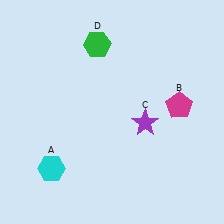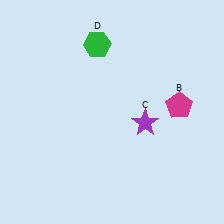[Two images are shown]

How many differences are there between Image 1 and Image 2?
There is 1 difference between the two images.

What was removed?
The cyan hexagon (A) was removed in Image 2.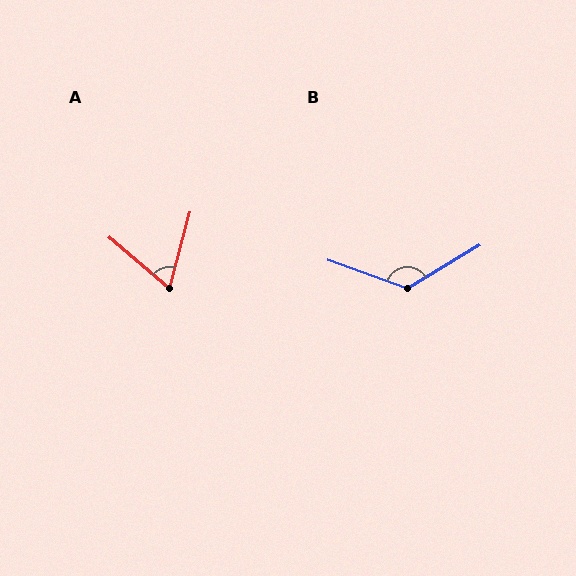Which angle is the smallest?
A, at approximately 65 degrees.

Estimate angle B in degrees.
Approximately 130 degrees.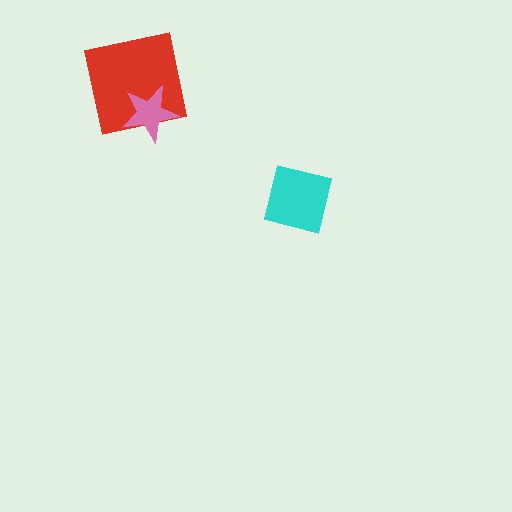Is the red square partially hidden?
Yes, it is partially covered by another shape.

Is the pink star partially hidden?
No, no other shape covers it.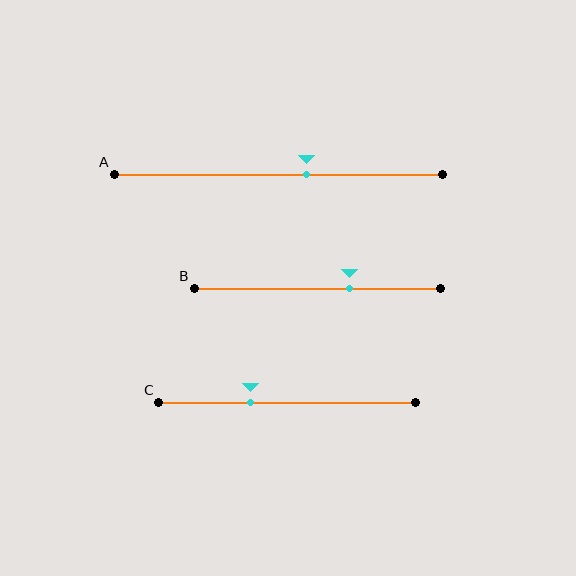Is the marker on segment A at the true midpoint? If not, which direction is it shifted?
No, the marker on segment A is shifted to the right by about 9% of the segment length.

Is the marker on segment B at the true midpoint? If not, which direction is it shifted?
No, the marker on segment B is shifted to the right by about 13% of the segment length.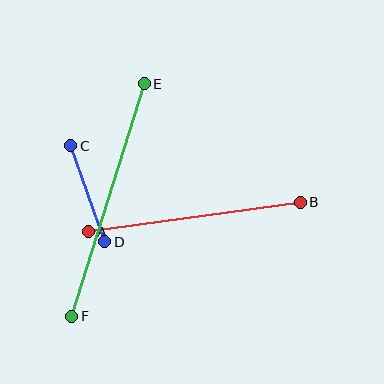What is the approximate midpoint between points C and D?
The midpoint is at approximately (88, 194) pixels.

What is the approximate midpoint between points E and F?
The midpoint is at approximately (108, 200) pixels.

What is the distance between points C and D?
The distance is approximately 102 pixels.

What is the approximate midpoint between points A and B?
The midpoint is at approximately (194, 217) pixels.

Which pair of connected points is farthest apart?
Points E and F are farthest apart.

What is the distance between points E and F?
The distance is approximately 244 pixels.